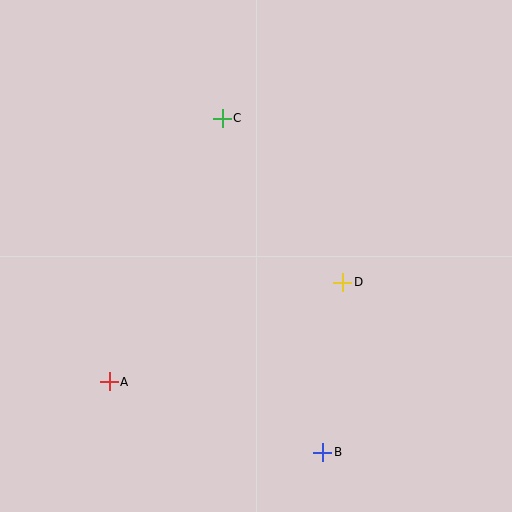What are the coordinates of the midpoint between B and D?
The midpoint between B and D is at (333, 367).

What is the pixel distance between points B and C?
The distance between B and C is 348 pixels.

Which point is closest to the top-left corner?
Point C is closest to the top-left corner.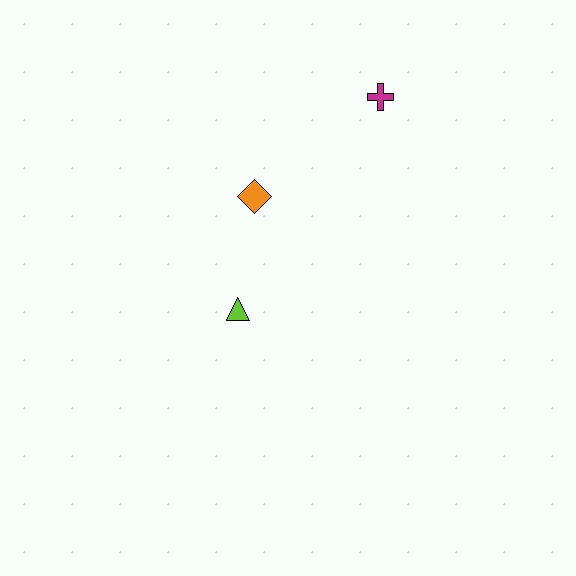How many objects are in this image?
There are 3 objects.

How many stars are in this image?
There are no stars.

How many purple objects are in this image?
There are no purple objects.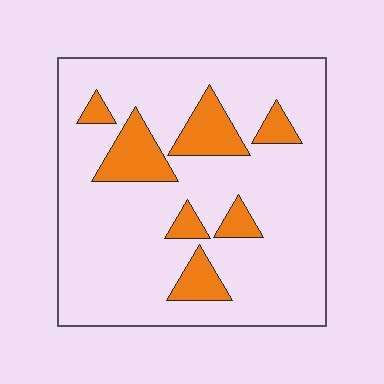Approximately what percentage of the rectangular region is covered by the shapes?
Approximately 15%.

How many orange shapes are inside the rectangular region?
7.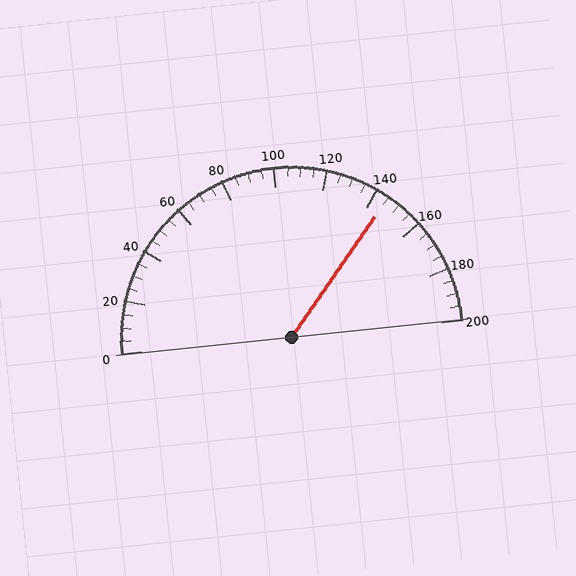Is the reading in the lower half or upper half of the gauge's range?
The reading is in the upper half of the range (0 to 200).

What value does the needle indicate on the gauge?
The needle indicates approximately 145.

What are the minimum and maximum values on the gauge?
The gauge ranges from 0 to 200.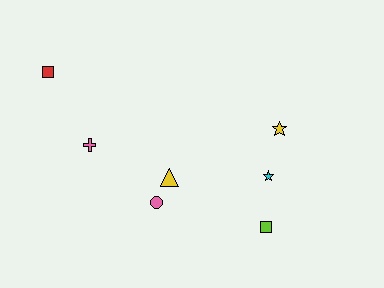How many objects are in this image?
There are 7 objects.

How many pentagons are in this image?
There are no pentagons.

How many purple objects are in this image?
There are no purple objects.